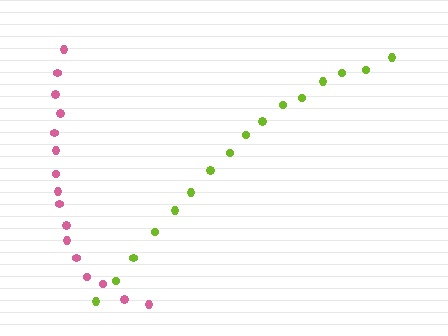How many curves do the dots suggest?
There are 2 distinct paths.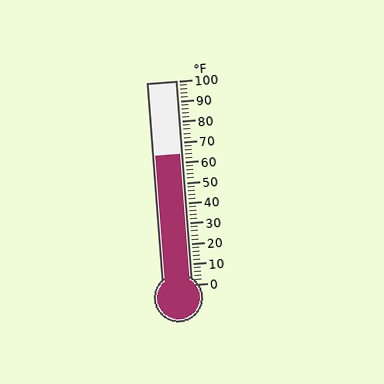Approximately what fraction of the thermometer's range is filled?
The thermometer is filled to approximately 65% of its range.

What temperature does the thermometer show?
The thermometer shows approximately 64°F.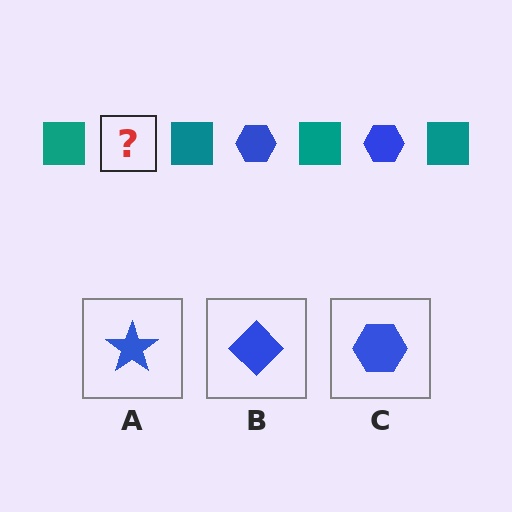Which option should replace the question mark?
Option C.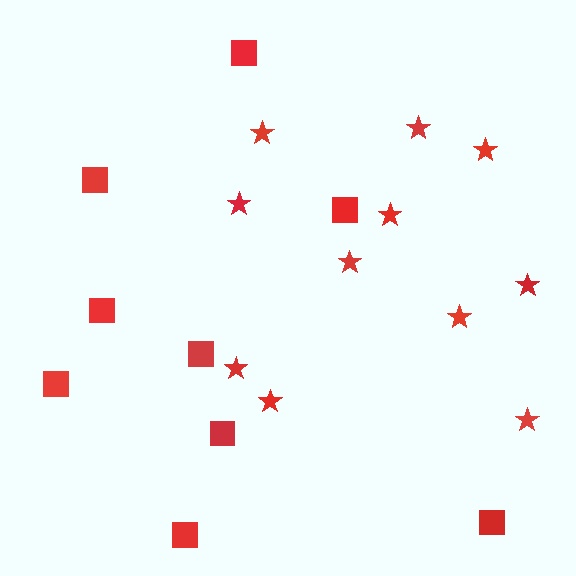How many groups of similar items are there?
There are 2 groups: one group of stars (11) and one group of squares (9).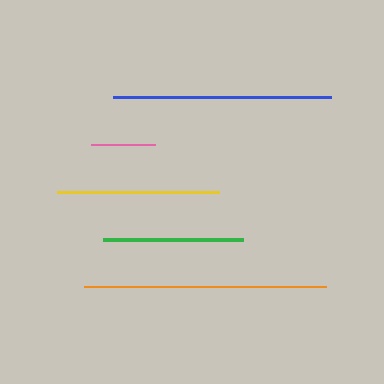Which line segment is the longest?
The orange line is the longest at approximately 241 pixels.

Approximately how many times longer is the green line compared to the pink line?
The green line is approximately 2.2 times the length of the pink line.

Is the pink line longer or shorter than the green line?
The green line is longer than the pink line.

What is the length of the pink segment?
The pink segment is approximately 63 pixels long.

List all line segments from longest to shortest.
From longest to shortest: orange, blue, yellow, green, pink.